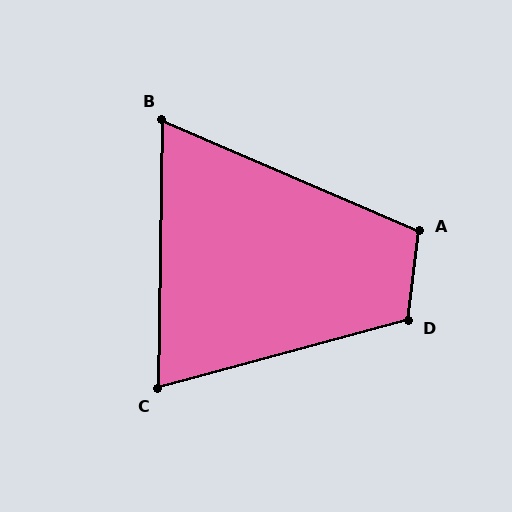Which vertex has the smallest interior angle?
B, at approximately 68 degrees.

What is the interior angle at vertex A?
Approximately 106 degrees (obtuse).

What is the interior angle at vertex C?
Approximately 74 degrees (acute).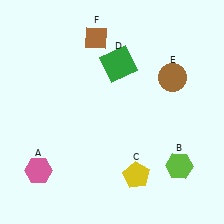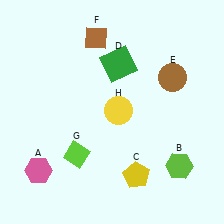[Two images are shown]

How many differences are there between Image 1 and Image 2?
There are 2 differences between the two images.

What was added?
A lime diamond (G), a yellow circle (H) were added in Image 2.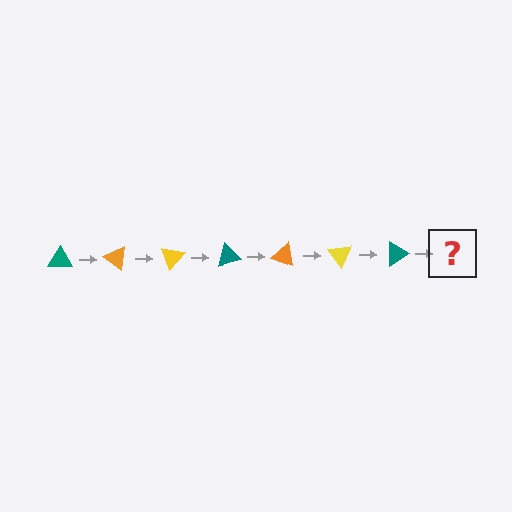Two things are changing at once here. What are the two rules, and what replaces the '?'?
The two rules are that it rotates 35 degrees each step and the color cycles through teal, orange, and yellow. The '?' should be an orange triangle, rotated 245 degrees from the start.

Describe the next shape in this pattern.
It should be an orange triangle, rotated 245 degrees from the start.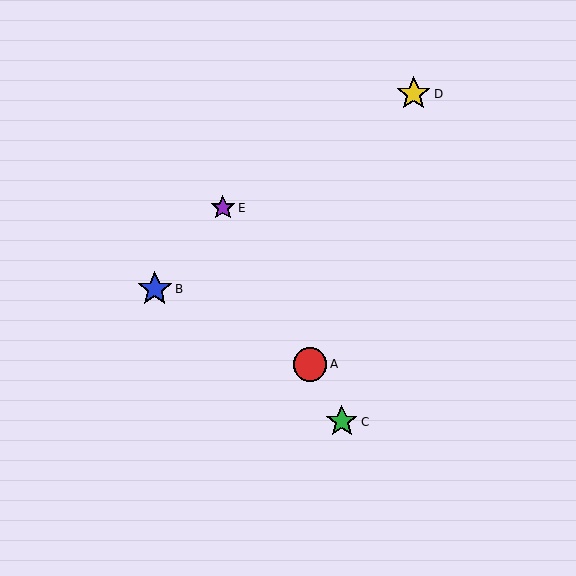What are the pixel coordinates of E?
Object E is at (223, 208).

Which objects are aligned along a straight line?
Objects A, C, E are aligned along a straight line.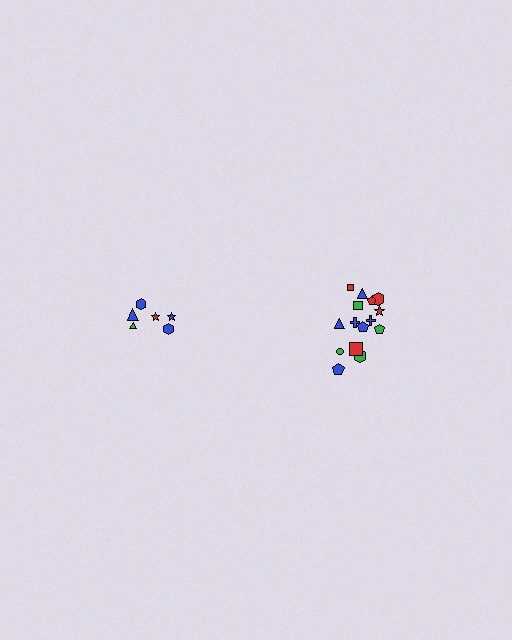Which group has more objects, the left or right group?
The right group.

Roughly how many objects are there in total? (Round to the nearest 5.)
Roughly 20 objects in total.